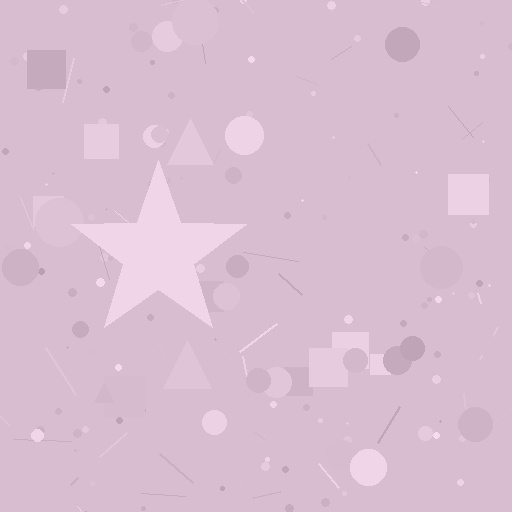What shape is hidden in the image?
A star is hidden in the image.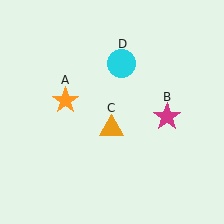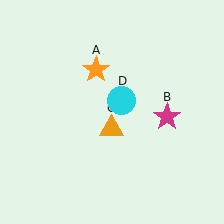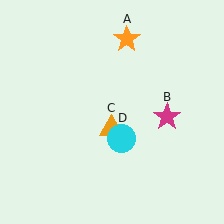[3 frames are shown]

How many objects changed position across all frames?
2 objects changed position: orange star (object A), cyan circle (object D).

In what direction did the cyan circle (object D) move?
The cyan circle (object D) moved down.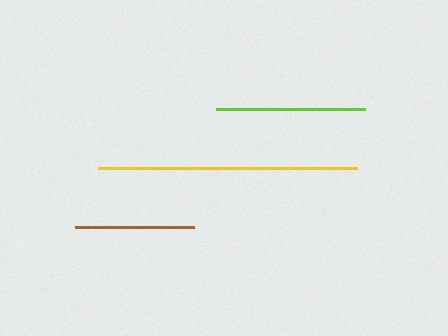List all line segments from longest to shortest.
From longest to shortest: yellow, lime, brown.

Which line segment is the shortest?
The brown line is the shortest at approximately 118 pixels.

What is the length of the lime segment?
The lime segment is approximately 149 pixels long.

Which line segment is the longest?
The yellow line is the longest at approximately 259 pixels.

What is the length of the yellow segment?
The yellow segment is approximately 259 pixels long.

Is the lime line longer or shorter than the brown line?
The lime line is longer than the brown line.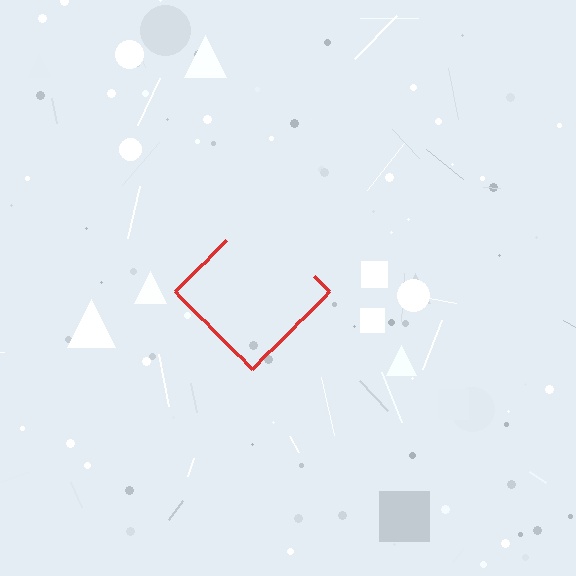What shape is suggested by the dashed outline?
The dashed outline suggests a diamond.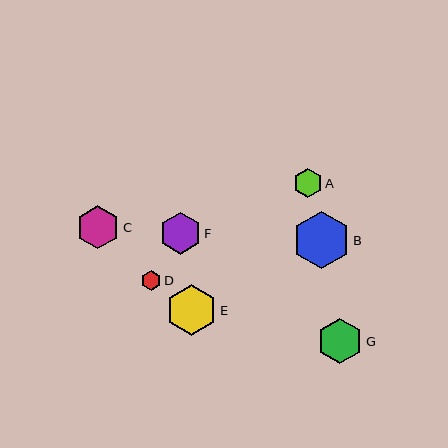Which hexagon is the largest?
Hexagon B is the largest with a size of approximately 57 pixels.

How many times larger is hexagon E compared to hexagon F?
Hexagon E is approximately 1.2 times the size of hexagon F.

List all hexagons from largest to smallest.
From largest to smallest: B, E, G, C, F, A, D.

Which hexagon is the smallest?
Hexagon D is the smallest with a size of approximately 20 pixels.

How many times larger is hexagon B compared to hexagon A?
Hexagon B is approximately 2.0 times the size of hexagon A.